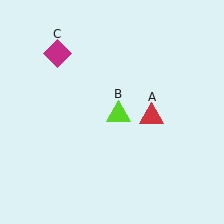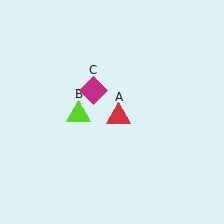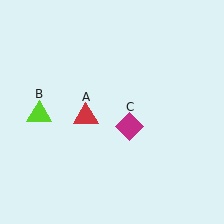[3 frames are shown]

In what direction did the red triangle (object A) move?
The red triangle (object A) moved left.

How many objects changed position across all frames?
3 objects changed position: red triangle (object A), lime triangle (object B), magenta diamond (object C).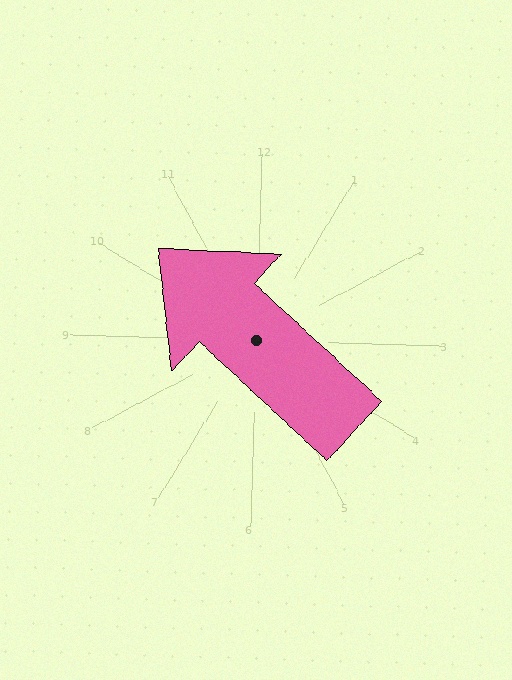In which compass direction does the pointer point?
Northwest.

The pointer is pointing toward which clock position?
Roughly 10 o'clock.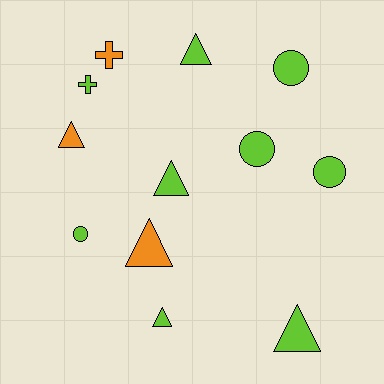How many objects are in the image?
There are 12 objects.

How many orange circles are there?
There are no orange circles.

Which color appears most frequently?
Lime, with 9 objects.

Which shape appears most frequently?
Triangle, with 6 objects.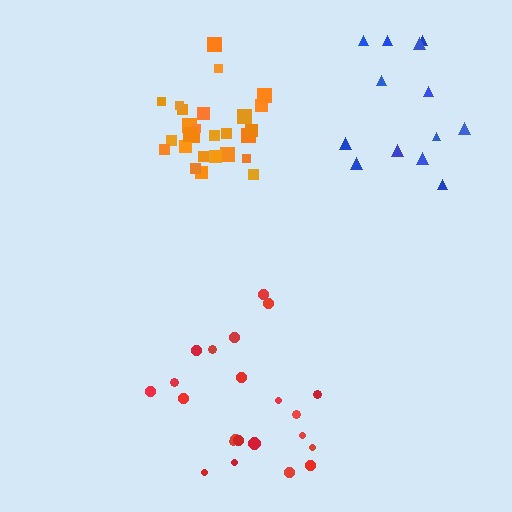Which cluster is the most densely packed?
Orange.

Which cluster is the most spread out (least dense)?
Blue.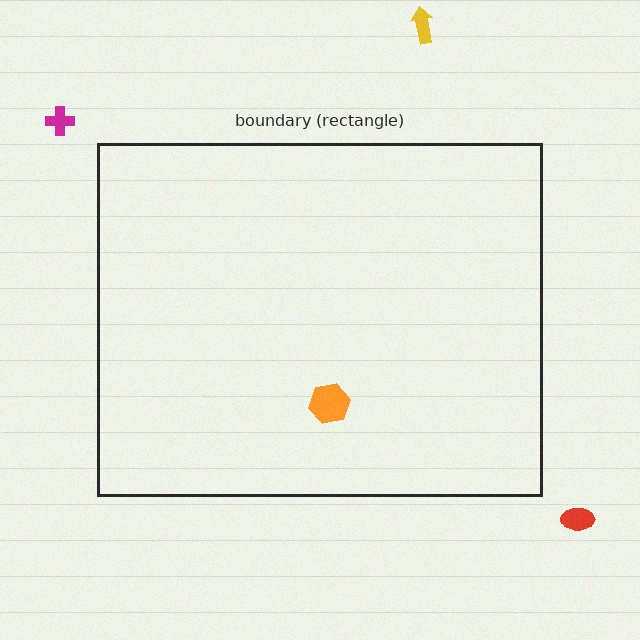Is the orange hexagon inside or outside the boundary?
Inside.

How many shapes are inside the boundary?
1 inside, 3 outside.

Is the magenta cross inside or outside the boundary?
Outside.